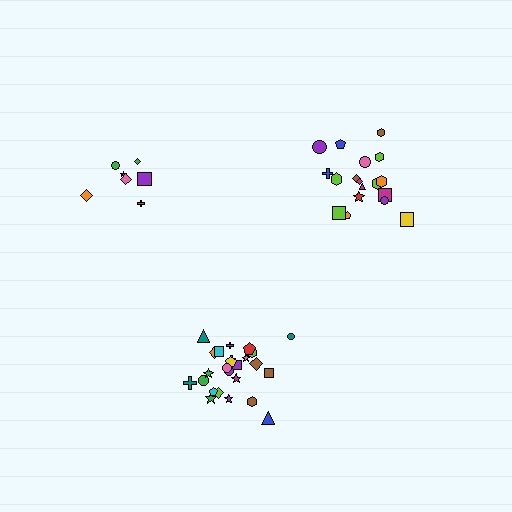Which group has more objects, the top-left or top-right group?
The top-right group.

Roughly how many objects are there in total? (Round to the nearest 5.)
Roughly 50 objects in total.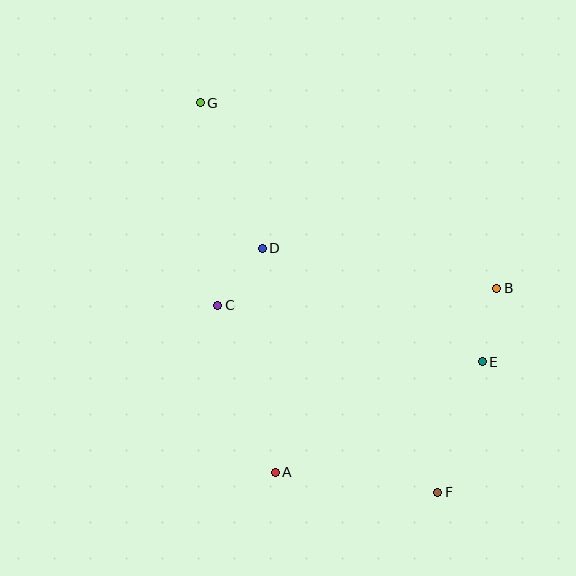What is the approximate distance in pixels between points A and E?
The distance between A and E is approximately 234 pixels.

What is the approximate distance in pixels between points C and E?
The distance between C and E is approximately 270 pixels.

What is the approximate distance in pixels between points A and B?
The distance between A and B is approximately 288 pixels.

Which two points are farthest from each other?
Points F and G are farthest from each other.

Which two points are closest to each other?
Points C and D are closest to each other.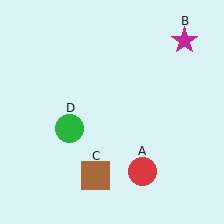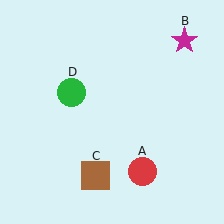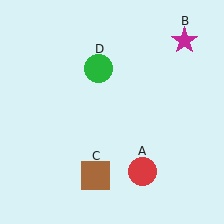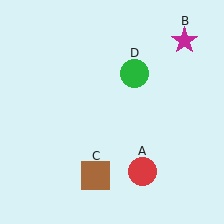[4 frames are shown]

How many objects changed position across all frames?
1 object changed position: green circle (object D).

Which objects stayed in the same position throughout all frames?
Red circle (object A) and magenta star (object B) and brown square (object C) remained stationary.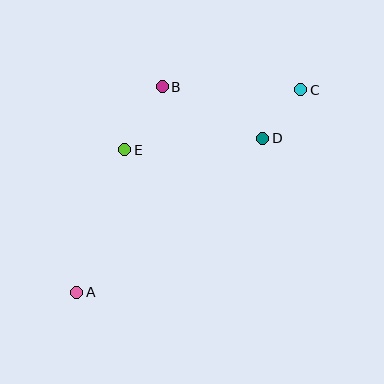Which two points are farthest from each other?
Points A and C are farthest from each other.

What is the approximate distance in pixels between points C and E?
The distance between C and E is approximately 186 pixels.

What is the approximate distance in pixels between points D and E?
The distance between D and E is approximately 138 pixels.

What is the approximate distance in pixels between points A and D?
The distance between A and D is approximately 241 pixels.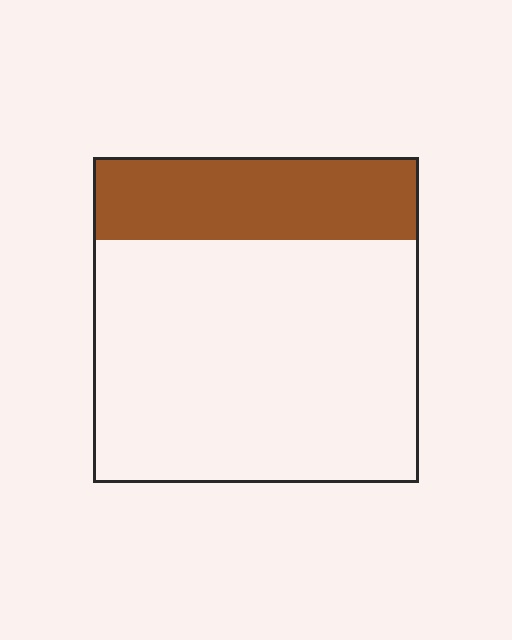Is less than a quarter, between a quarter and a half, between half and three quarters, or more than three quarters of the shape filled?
Between a quarter and a half.